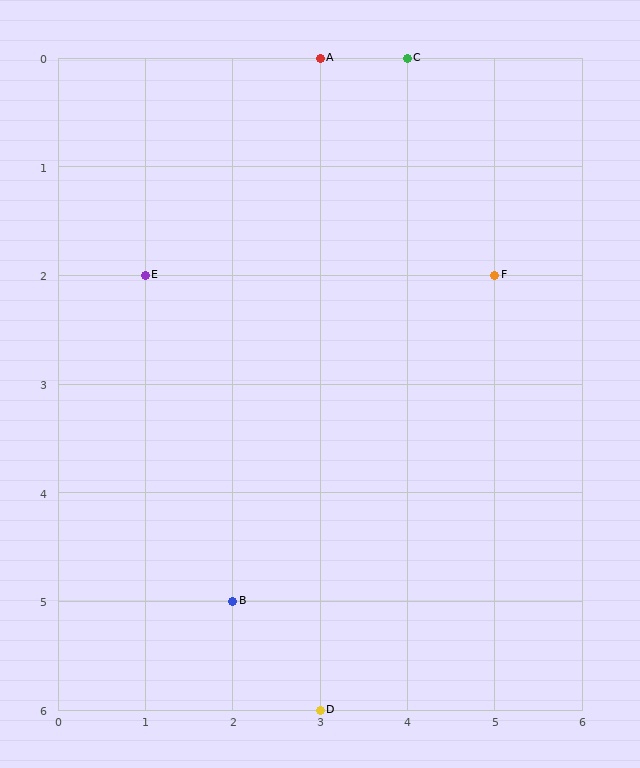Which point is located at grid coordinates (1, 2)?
Point E is at (1, 2).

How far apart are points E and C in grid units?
Points E and C are 3 columns and 2 rows apart (about 3.6 grid units diagonally).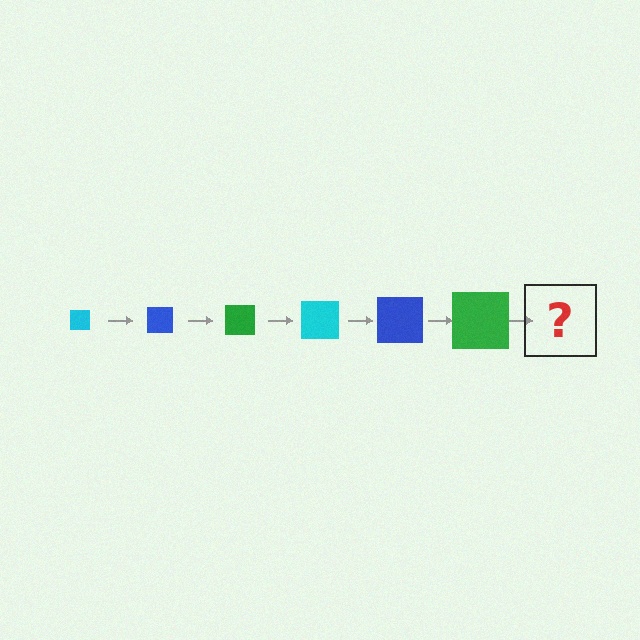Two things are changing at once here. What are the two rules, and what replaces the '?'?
The two rules are that the square grows larger each step and the color cycles through cyan, blue, and green. The '?' should be a cyan square, larger than the previous one.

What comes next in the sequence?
The next element should be a cyan square, larger than the previous one.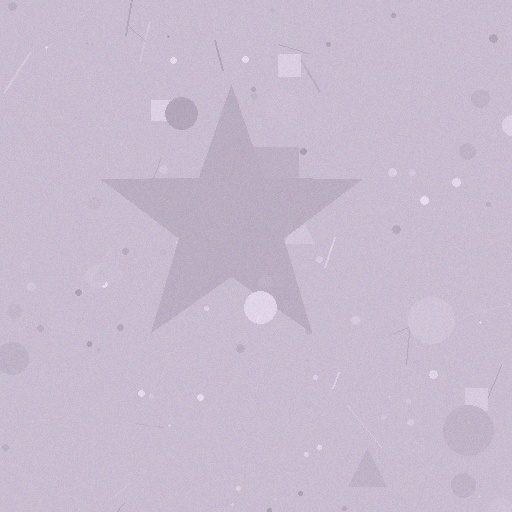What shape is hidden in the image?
A star is hidden in the image.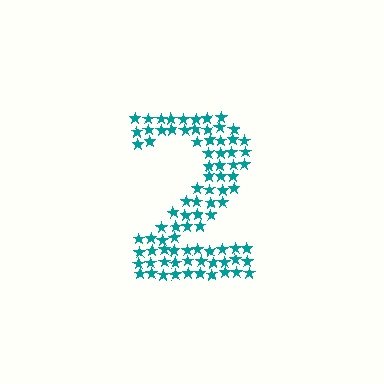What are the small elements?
The small elements are stars.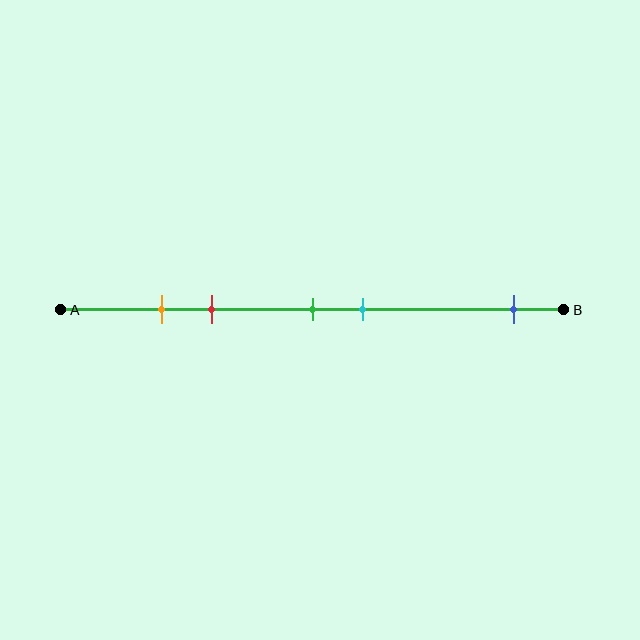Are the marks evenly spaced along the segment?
No, the marks are not evenly spaced.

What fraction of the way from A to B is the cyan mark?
The cyan mark is approximately 60% (0.6) of the way from A to B.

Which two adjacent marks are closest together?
The orange and red marks are the closest adjacent pair.